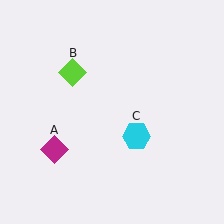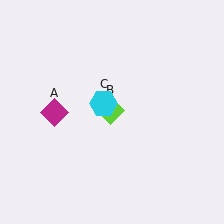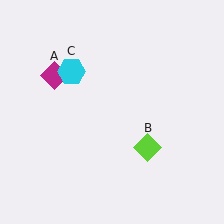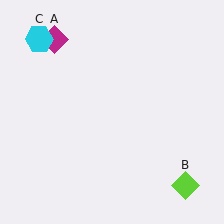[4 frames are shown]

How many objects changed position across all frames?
3 objects changed position: magenta diamond (object A), lime diamond (object B), cyan hexagon (object C).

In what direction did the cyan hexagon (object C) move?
The cyan hexagon (object C) moved up and to the left.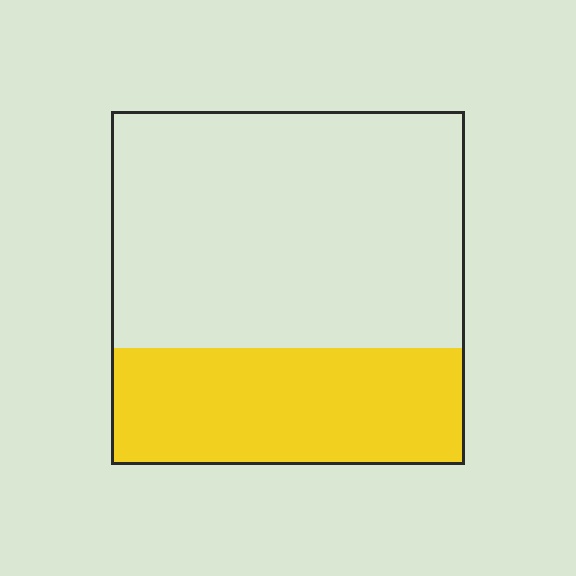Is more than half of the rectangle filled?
No.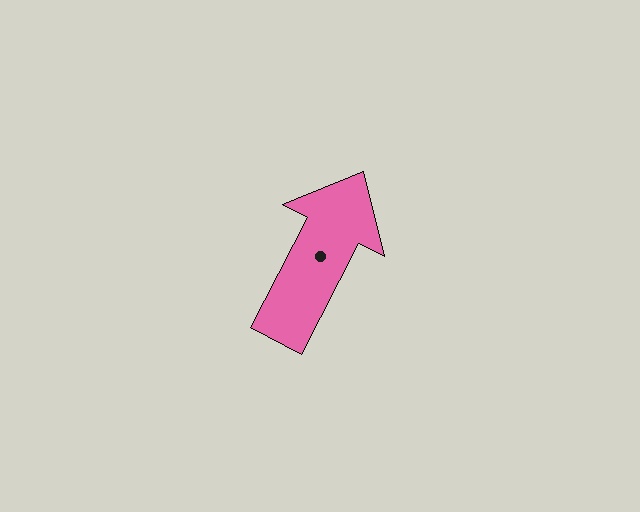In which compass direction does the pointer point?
Northeast.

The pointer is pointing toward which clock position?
Roughly 1 o'clock.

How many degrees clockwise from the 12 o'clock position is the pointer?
Approximately 27 degrees.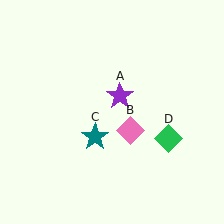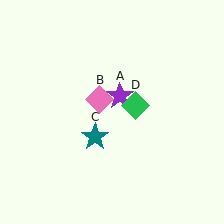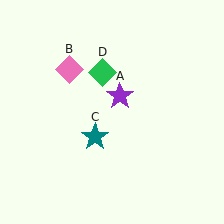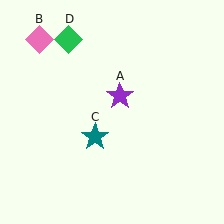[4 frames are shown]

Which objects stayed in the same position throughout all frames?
Purple star (object A) and teal star (object C) remained stationary.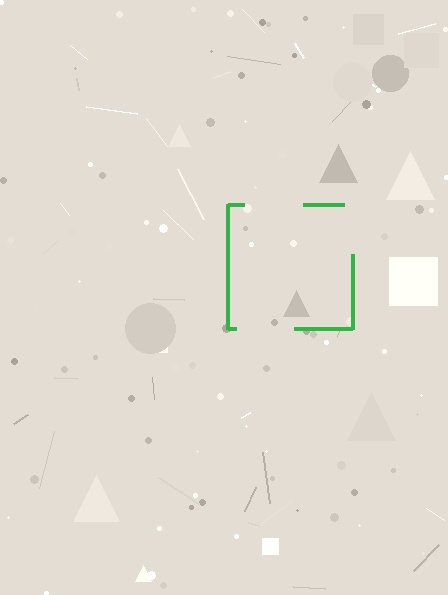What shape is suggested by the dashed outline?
The dashed outline suggests a square.